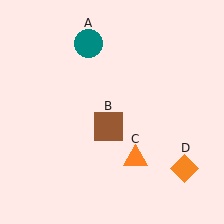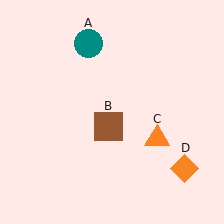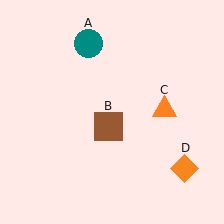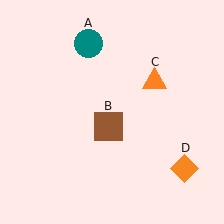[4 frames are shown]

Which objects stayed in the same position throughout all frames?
Teal circle (object A) and brown square (object B) and orange diamond (object D) remained stationary.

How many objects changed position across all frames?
1 object changed position: orange triangle (object C).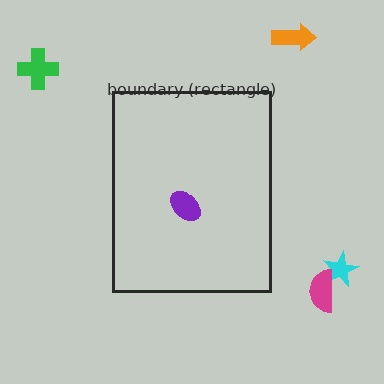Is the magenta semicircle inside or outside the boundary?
Outside.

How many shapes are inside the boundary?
1 inside, 4 outside.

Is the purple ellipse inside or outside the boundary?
Inside.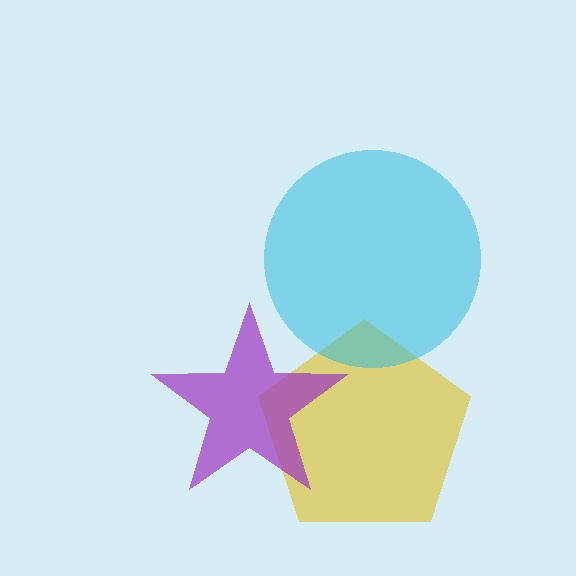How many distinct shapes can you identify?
There are 3 distinct shapes: a yellow pentagon, a cyan circle, a purple star.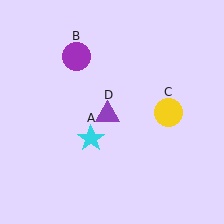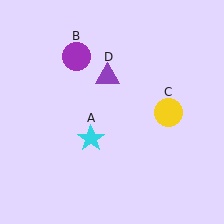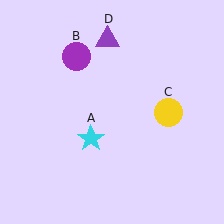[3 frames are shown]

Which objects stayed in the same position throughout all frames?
Cyan star (object A) and purple circle (object B) and yellow circle (object C) remained stationary.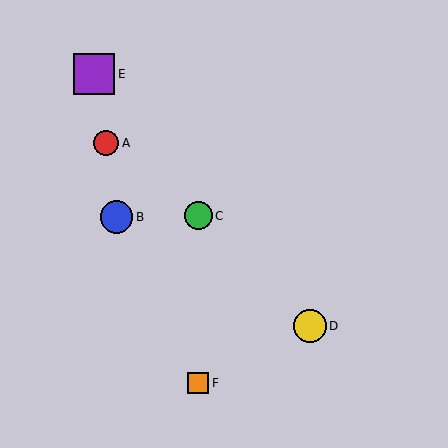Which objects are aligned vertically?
Objects C, F are aligned vertically.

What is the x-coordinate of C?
Object C is at x≈198.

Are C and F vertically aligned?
Yes, both are at x≈198.